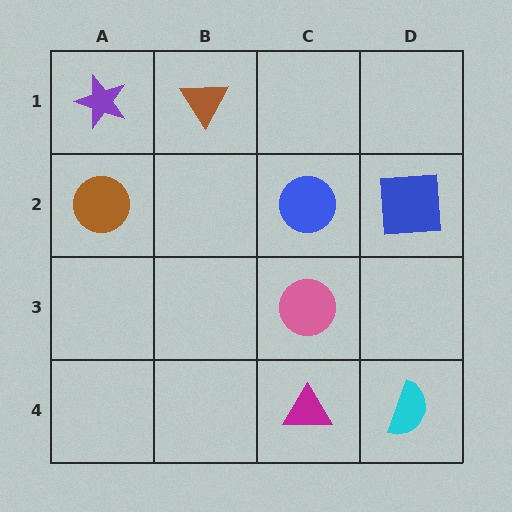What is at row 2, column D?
A blue square.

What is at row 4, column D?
A cyan semicircle.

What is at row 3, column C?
A pink circle.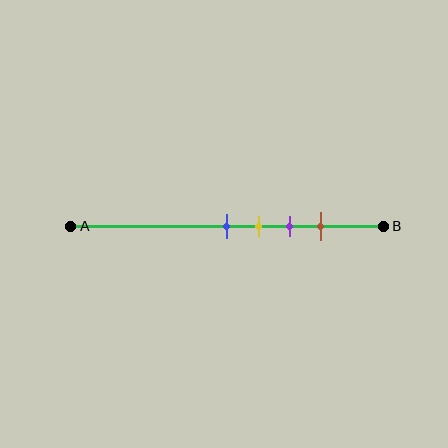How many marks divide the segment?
There are 4 marks dividing the segment.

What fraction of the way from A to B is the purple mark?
The purple mark is approximately 70% (0.7) of the way from A to B.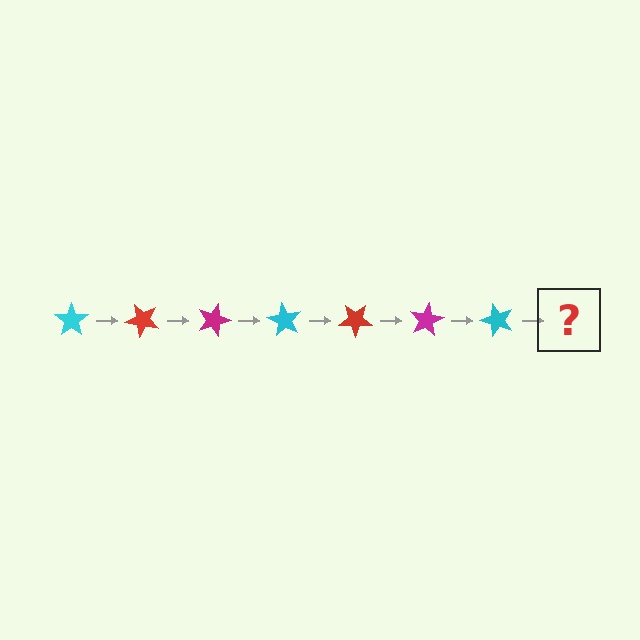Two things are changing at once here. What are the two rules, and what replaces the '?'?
The two rules are that it rotates 45 degrees each step and the color cycles through cyan, red, and magenta. The '?' should be a red star, rotated 315 degrees from the start.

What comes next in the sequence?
The next element should be a red star, rotated 315 degrees from the start.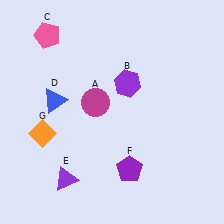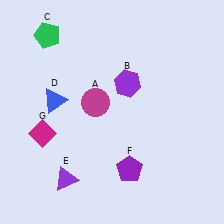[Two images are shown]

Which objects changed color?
C changed from pink to green. G changed from orange to magenta.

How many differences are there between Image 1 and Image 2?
There are 2 differences between the two images.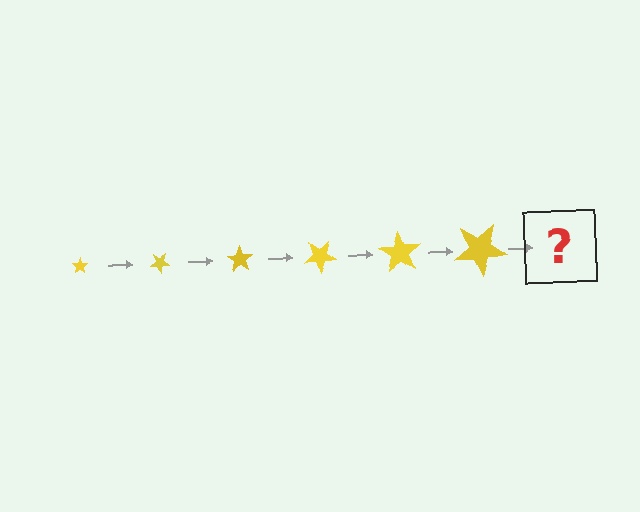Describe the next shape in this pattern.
It should be a star, larger than the previous one and rotated 210 degrees from the start.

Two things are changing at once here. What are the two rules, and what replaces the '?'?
The two rules are that the star grows larger each step and it rotates 35 degrees each step. The '?' should be a star, larger than the previous one and rotated 210 degrees from the start.